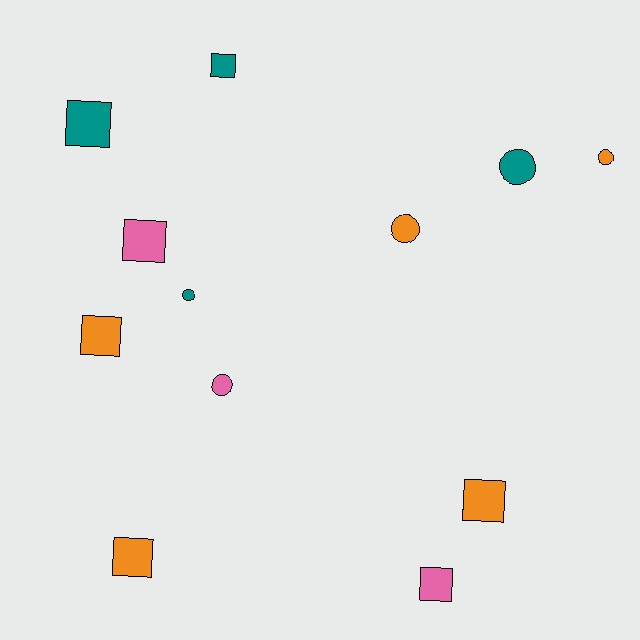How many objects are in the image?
There are 12 objects.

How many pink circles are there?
There is 1 pink circle.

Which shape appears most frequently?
Square, with 7 objects.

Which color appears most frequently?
Orange, with 5 objects.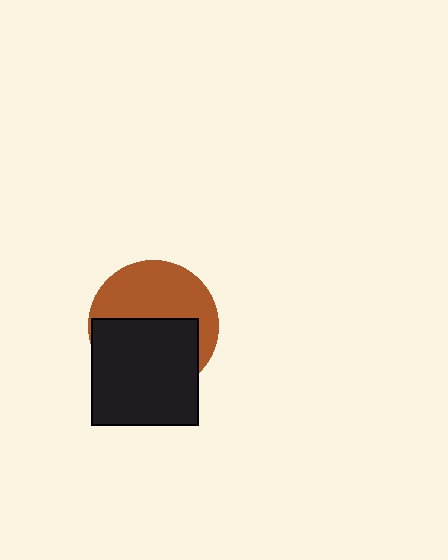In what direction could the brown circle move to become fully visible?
The brown circle could move up. That would shift it out from behind the black square entirely.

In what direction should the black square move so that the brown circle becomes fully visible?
The black square should move down. That is the shortest direction to clear the overlap and leave the brown circle fully visible.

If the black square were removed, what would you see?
You would see the complete brown circle.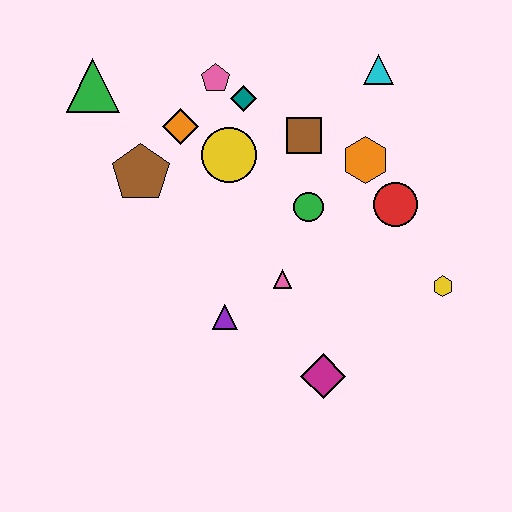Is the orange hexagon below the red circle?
No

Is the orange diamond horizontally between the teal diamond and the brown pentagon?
Yes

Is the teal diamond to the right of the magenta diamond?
No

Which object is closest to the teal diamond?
The pink pentagon is closest to the teal diamond.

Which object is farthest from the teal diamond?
The magenta diamond is farthest from the teal diamond.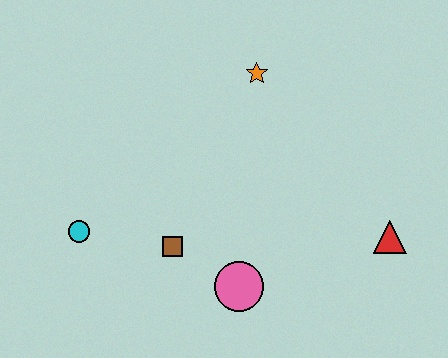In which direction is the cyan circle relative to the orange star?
The cyan circle is to the left of the orange star.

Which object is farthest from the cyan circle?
The red triangle is farthest from the cyan circle.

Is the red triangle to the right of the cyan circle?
Yes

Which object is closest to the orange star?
The brown square is closest to the orange star.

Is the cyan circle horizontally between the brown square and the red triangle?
No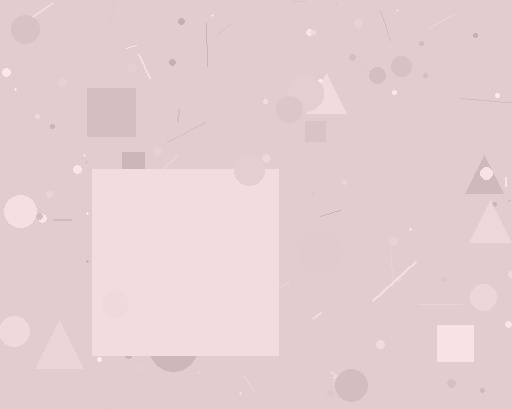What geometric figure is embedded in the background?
A square is embedded in the background.